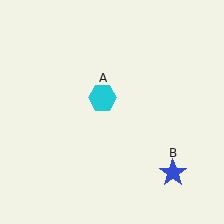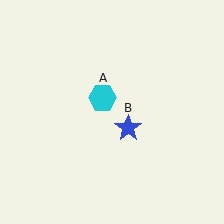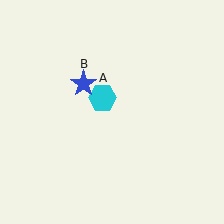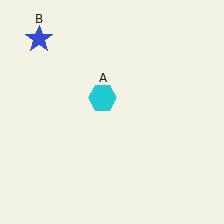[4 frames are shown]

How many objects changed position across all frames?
1 object changed position: blue star (object B).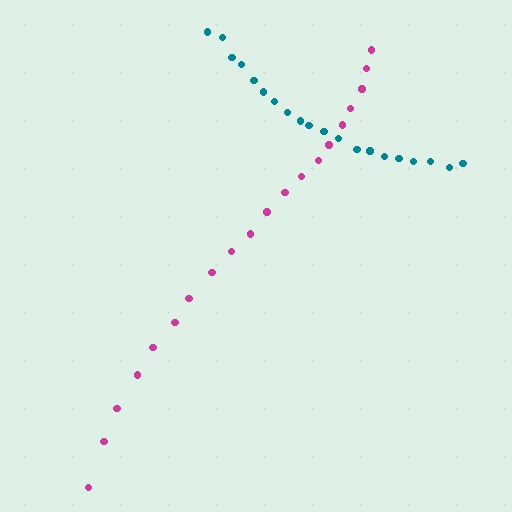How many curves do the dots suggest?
There are 2 distinct paths.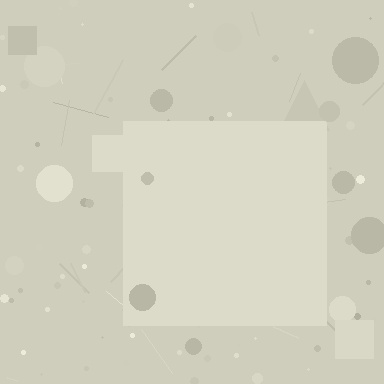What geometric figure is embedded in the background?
A square is embedded in the background.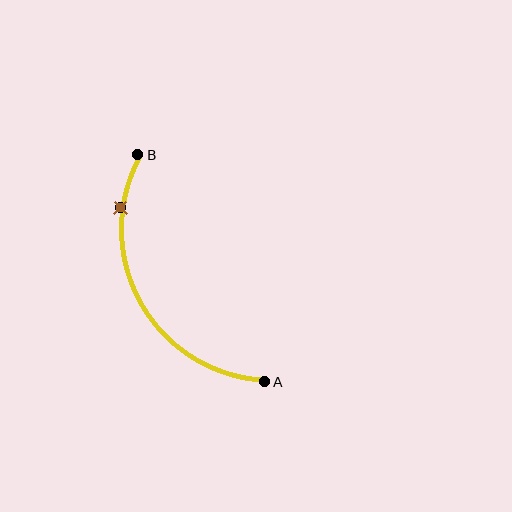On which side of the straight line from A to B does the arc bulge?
The arc bulges to the left of the straight line connecting A and B.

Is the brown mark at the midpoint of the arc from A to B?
No. The brown mark lies on the arc but is closer to endpoint B. The arc midpoint would be at the point on the curve equidistant along the arc from both A and B.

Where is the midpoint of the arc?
The arc midpoint is the point on the curve farthest from the straight line joining A and B. It sits to the left of that line.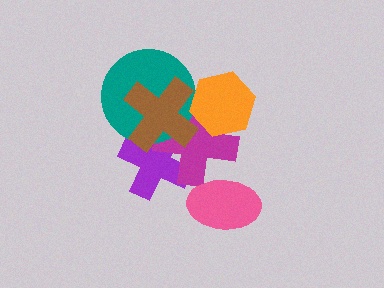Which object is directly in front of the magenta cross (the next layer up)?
The teal circle is directly in front of the magenta cross.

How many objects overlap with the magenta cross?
5 objects overlap with the magenta cross.